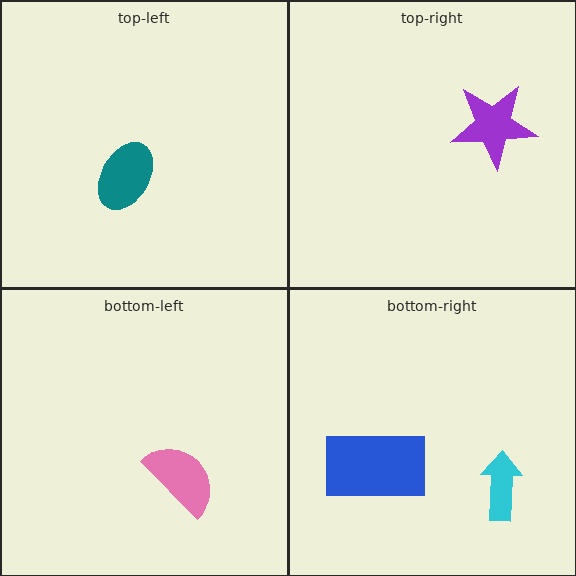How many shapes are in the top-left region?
1.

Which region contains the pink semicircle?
The bottom-left region.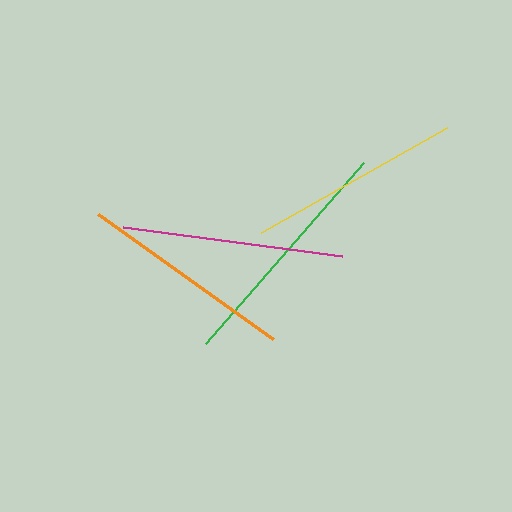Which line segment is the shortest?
The yellow line is the shortest at approximately 213 pixels.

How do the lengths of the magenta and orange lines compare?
The magenta and orange lines are approximately the same length.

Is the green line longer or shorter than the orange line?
The green line is longer than the orange line.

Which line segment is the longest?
The green line is the longest at approximately 240 pixels.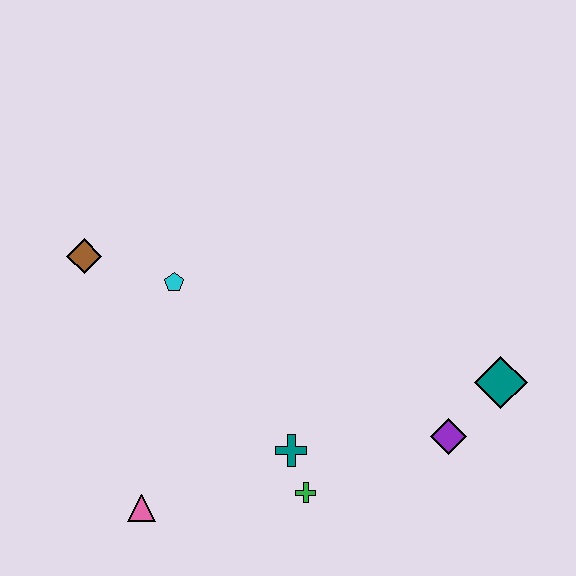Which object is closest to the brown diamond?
The cyan pentagon is closest to the brown diamond.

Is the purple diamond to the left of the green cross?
No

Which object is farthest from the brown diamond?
The teal diamond is farthest from the brown diamond.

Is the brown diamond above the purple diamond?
Yes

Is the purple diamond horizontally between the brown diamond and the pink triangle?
No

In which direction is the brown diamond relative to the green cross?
The brown diamond is above the green cross.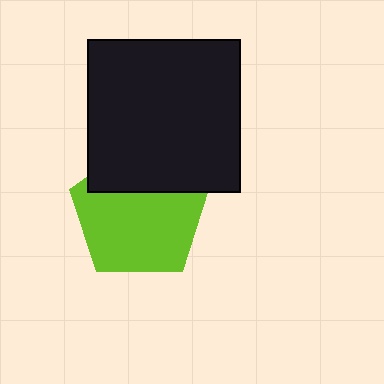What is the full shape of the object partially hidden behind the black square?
The partially hidden object is a lime pentagon.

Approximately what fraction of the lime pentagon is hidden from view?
Roughly 30% of the lime pentagon is hidden behind the black square.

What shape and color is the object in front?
The object in front is a black square.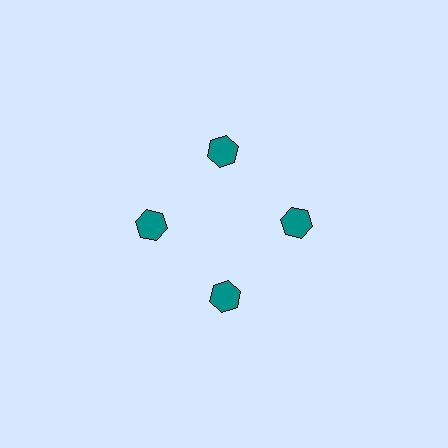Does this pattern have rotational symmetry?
Yes, this pattern has 4-fold rotational symmetry. It looks the same after rotating 90 degrees around the center.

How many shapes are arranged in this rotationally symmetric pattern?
There are 4 shapes, arranged in 4 groups of 1.